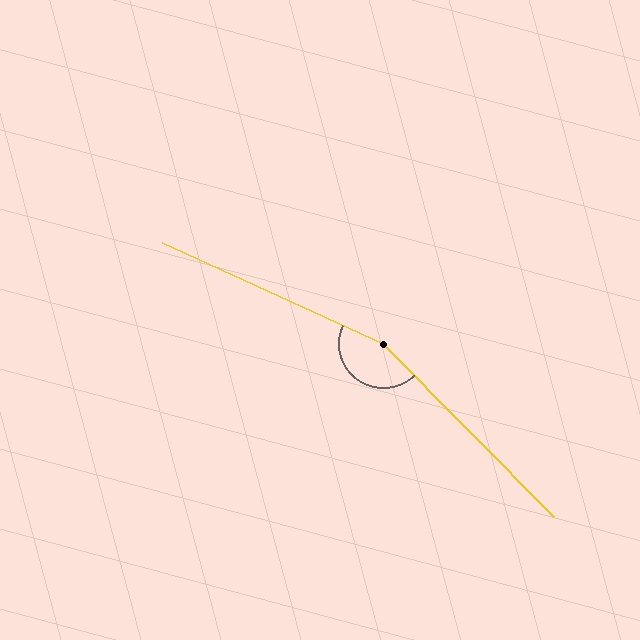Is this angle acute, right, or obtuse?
It is obtuse.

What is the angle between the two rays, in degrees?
Approximately 159 degrees.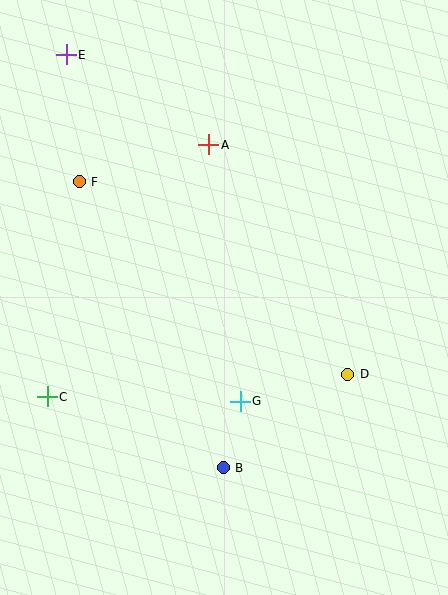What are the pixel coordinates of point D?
Point D is at (348, 374).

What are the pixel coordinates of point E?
Point E is at (66, 55).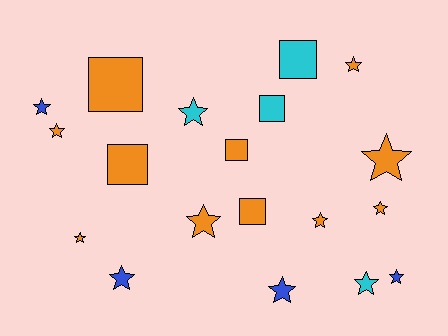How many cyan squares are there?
There are 2 cyan squares.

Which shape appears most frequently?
Star, with 13 objects.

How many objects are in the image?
There are 19 objects.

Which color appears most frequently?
Orange, with 11 objects.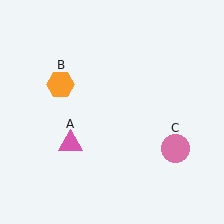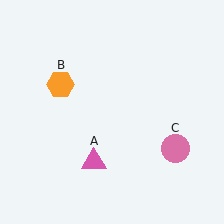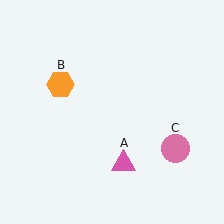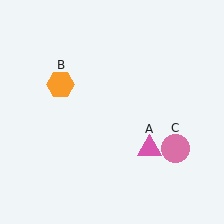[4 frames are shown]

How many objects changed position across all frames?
1 object changed position: pink triangle (object A).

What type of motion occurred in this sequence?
The pink triangle (object A) rotated counterclockwise around the center of the scene.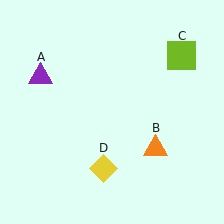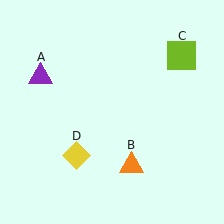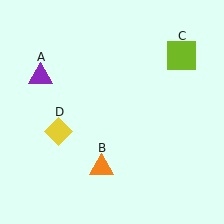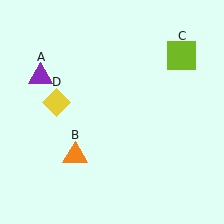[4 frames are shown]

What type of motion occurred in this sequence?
The orange triangle (object B), yellow diamond (object D) rotated clockwise around the center of the scene.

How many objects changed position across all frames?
2 objects changed position: orange triangle (object B), yellow diamond (object D).